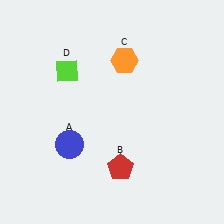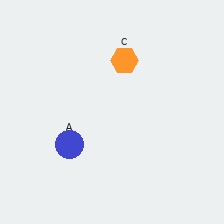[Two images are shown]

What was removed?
The lime diamond (D), the red pentagon (B) were removed in Image 2.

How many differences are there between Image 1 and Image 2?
There are 2 differences between the two images.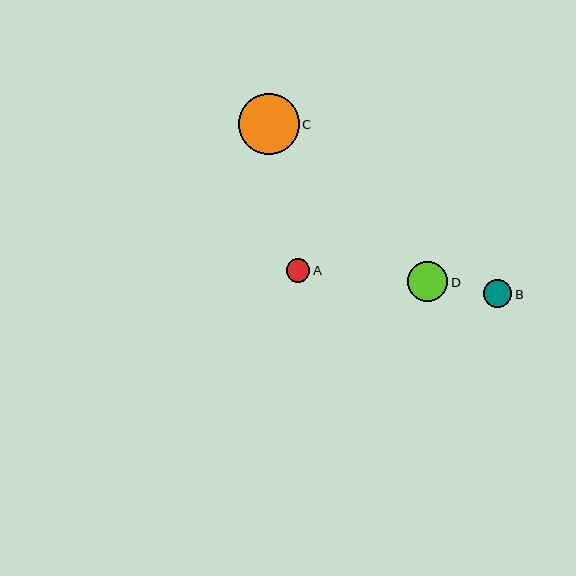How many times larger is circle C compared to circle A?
Circle C is approximately 2.6 times the size of circle A.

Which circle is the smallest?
Circle A is the smallest with a size of approximately 23 pixels.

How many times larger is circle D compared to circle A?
Circle D is approximately 1.7 times the size of circle A.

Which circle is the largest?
Circle C is the largest with a size of approximately 61 pixels.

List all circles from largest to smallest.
From largest to smallest: C, D, B, A.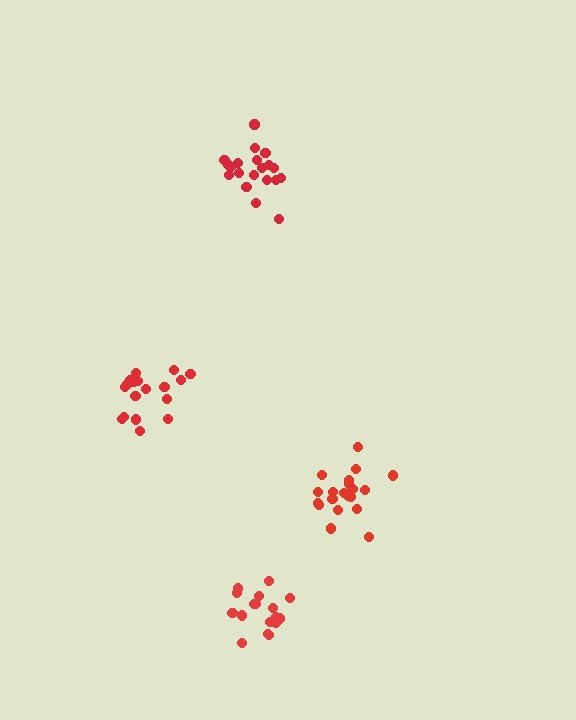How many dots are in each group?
Group 1: 17 dots, Group 2: 19 dots, Group 3: 20 dots, Group 4: 20 dots (76 total).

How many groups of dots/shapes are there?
There are 4 groups.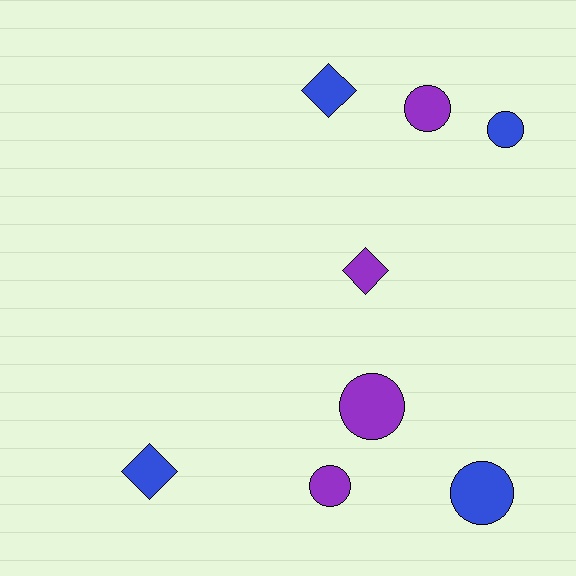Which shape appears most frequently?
Circle, with 5 objects.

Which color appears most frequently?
Blue, with 4 objects.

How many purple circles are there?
There are 3 purple circles.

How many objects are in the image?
There are 8 objects.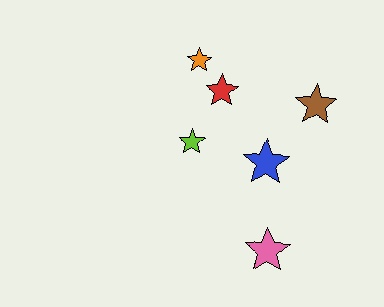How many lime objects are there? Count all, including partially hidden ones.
There is 1 lime object.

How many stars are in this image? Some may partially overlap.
There are 6 stars.